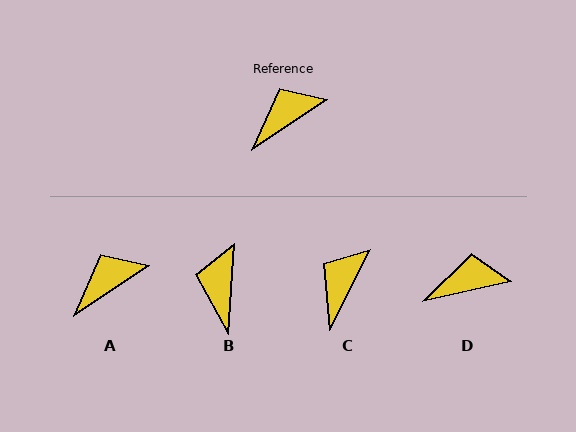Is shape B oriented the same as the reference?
No, it is off by about 52 degrees.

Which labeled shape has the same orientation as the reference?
A.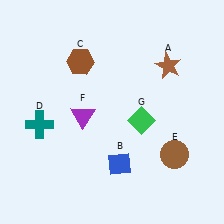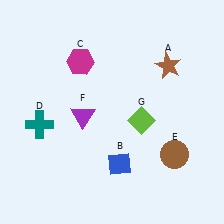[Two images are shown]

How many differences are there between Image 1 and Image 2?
There are 2 differences between the two images.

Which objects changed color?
C changed from brown to magenta. G changed from green to lime.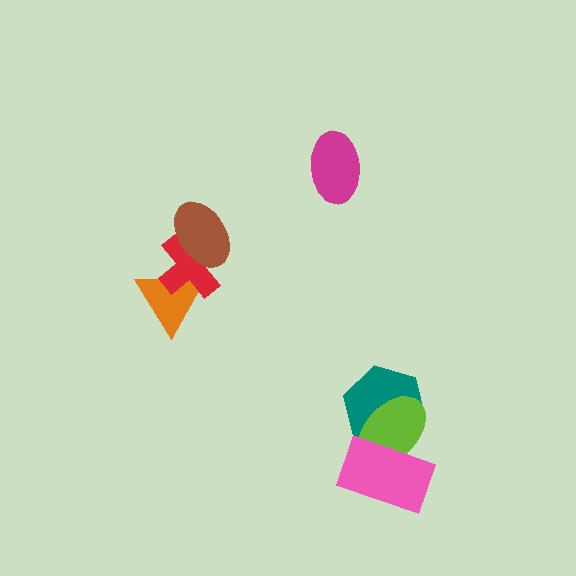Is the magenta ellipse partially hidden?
No, no other shape covers it.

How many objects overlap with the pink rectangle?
2 objects overlap with the pink rectangle.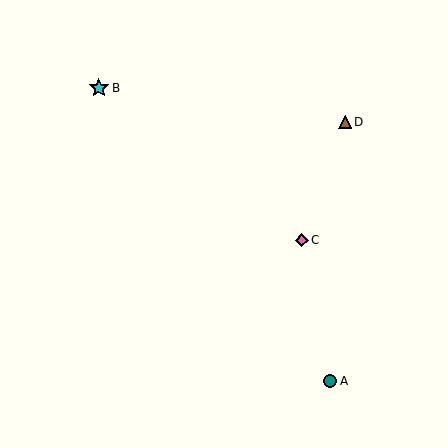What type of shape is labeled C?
Shape C is a pink diamond.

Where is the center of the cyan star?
The center of the cyan star is at (99, 88).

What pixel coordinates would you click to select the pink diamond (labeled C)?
Click at (302, 240) to select the pink diamond C.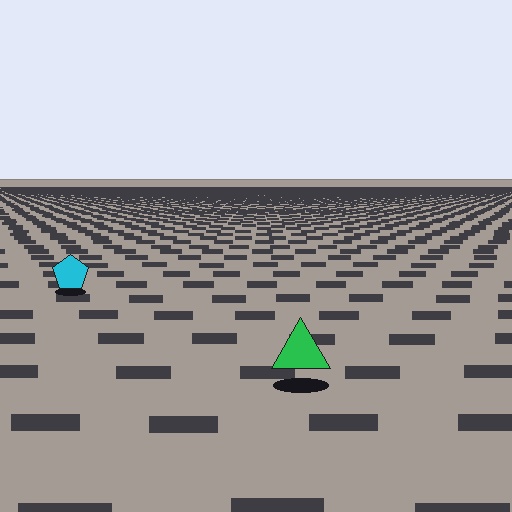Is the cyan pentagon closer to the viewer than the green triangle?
No. The green triangle is closer — you can tell from the texture gradient: the ground texture is coarser near it.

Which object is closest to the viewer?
The green triangle is closest. The texture marks near it are larger and more spread out.